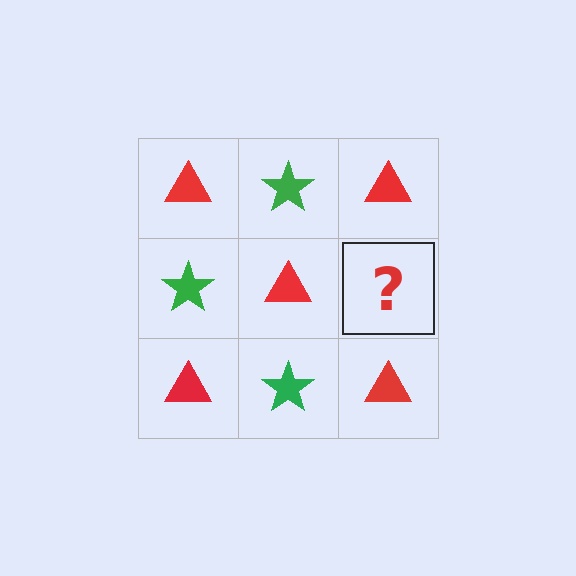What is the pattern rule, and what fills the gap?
The rule is that it alternates red triangle and green star in a checkerboard pattern. The gap should be filled with a green star.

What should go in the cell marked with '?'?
The missing cell should contain a green star.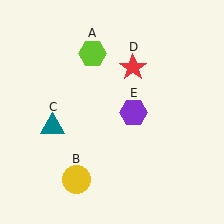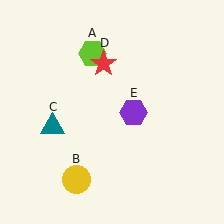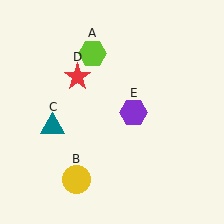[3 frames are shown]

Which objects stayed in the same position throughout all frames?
Lime hexagon (object A) and yellow circle (object B) and teal triangle (object C) and purple hexagon (object E) remained stationary.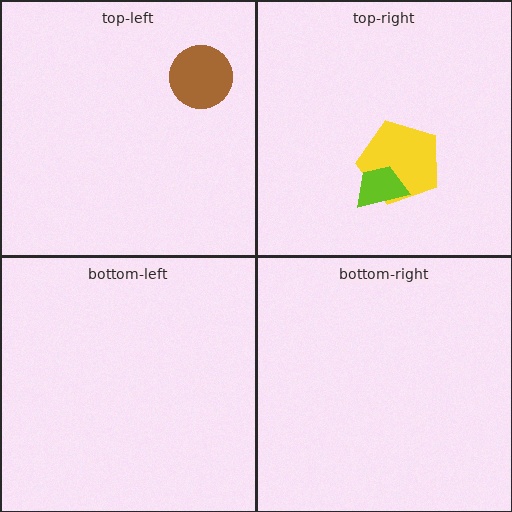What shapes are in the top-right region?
The yellow pentagon, the lime trapezoid.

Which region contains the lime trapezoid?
The top-right region.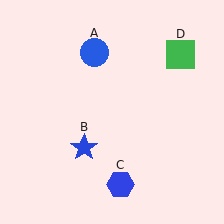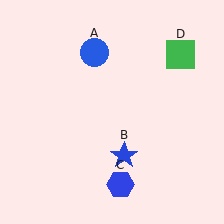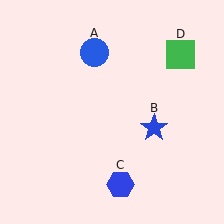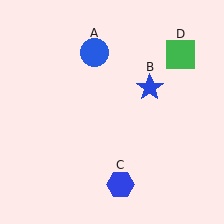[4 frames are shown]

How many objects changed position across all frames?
1 object changed position: blue star (object B).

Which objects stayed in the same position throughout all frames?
Blue circle (object A) and blue hexagon (object C) and green square (object D) remained stationary.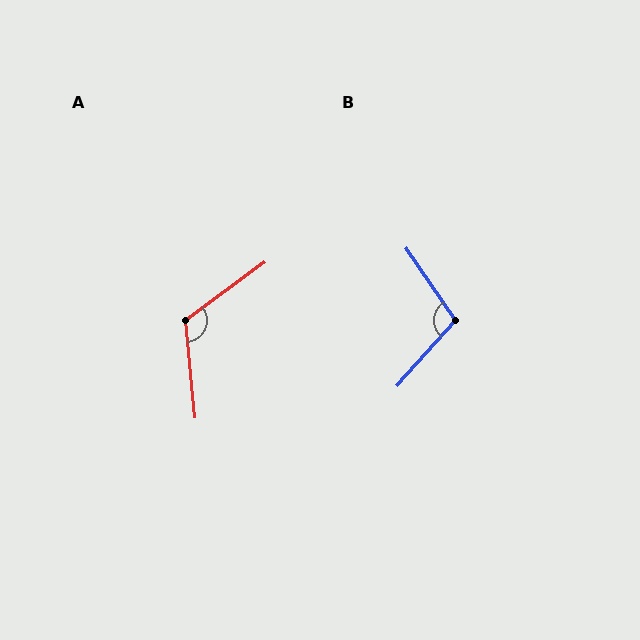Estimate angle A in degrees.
Approximately 121 degrees.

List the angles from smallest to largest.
B (104°), A (121°).